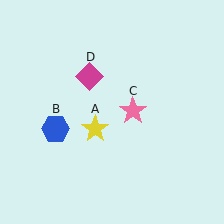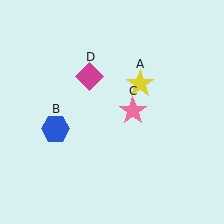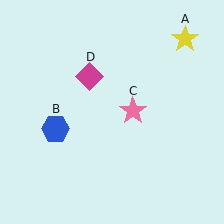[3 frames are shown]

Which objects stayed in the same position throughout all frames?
Blue hexagon (object B) and pink star (object C) and magenta diamond (object D) remained stationary.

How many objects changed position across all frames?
1 object changed position: yellow star (object A).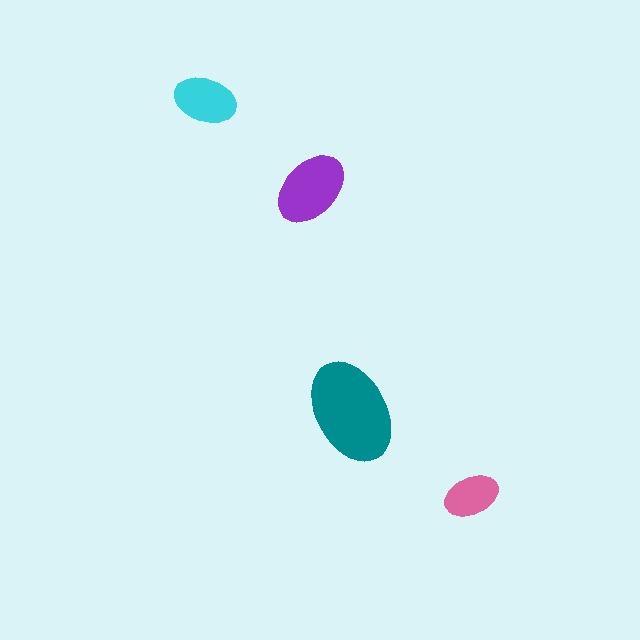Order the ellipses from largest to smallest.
the teal one, the purple one, the cyan one, the pink one.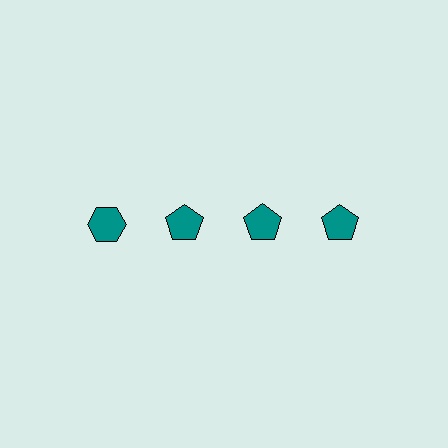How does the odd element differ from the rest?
It has a different shape: hexagon instead of pentagon.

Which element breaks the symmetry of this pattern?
The teal hexagon in the top row, leftmost column breaks the symmetry. All other shapes are teal pentagons.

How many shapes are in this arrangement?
There are 4 shapes arranged in a grid pattern.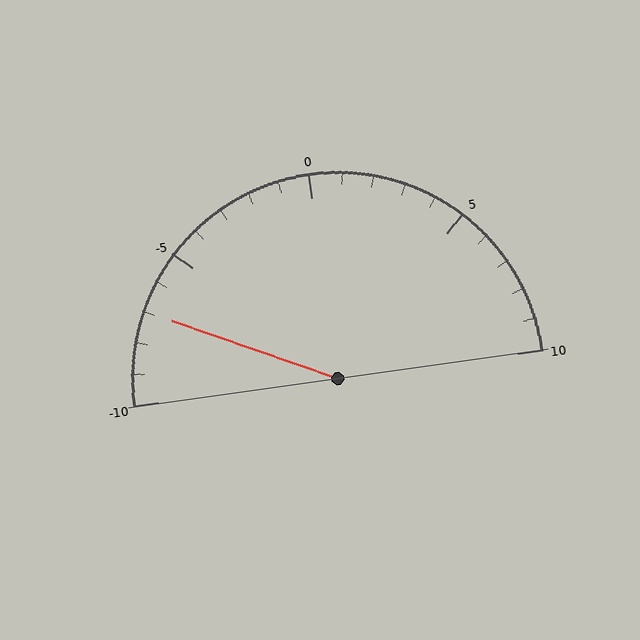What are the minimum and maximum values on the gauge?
The gauge ranges from -10 to 10.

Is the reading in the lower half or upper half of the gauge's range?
The reading is in the lower half of the range (-10 to 10).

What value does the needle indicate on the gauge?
The needle indicates approximately -7.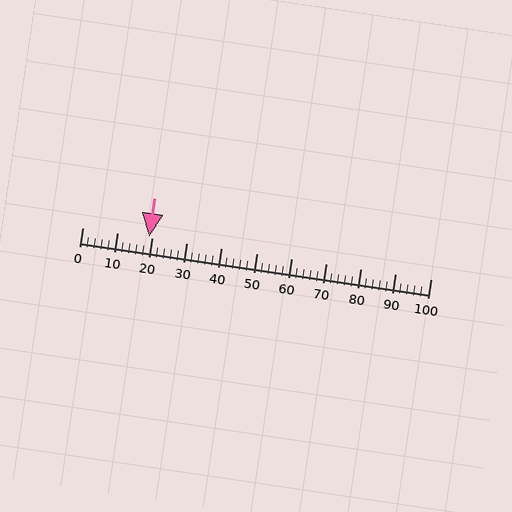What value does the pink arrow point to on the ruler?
The pink arrow points to approximately 19.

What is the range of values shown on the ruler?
The ruler shows values from 0 to 100.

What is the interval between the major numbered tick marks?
The major tick marks are spaced 10 units apart.